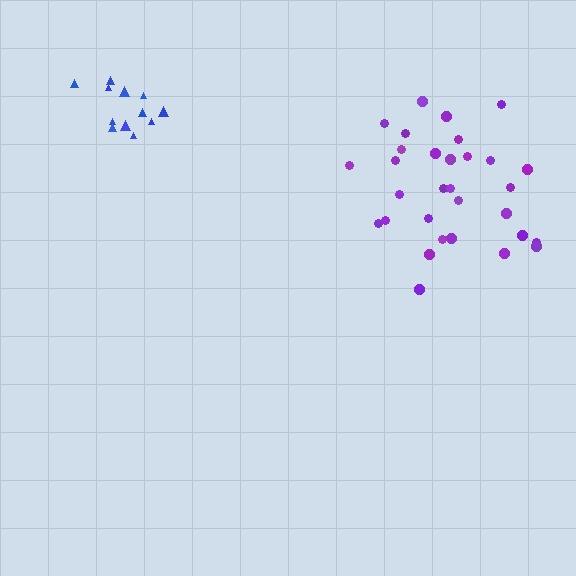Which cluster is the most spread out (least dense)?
Purple.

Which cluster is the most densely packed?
Blue.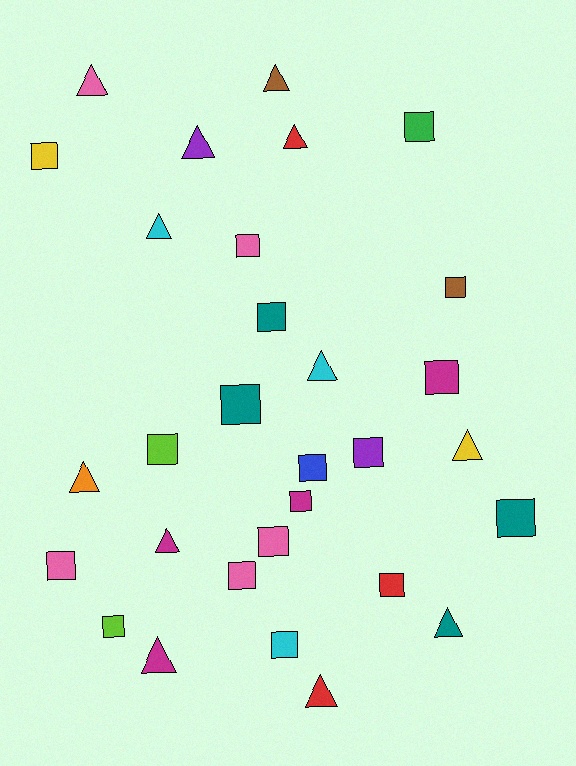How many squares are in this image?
There are 18 squares.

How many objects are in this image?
There are 30 objects.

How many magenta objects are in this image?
There are 4 magenta objects.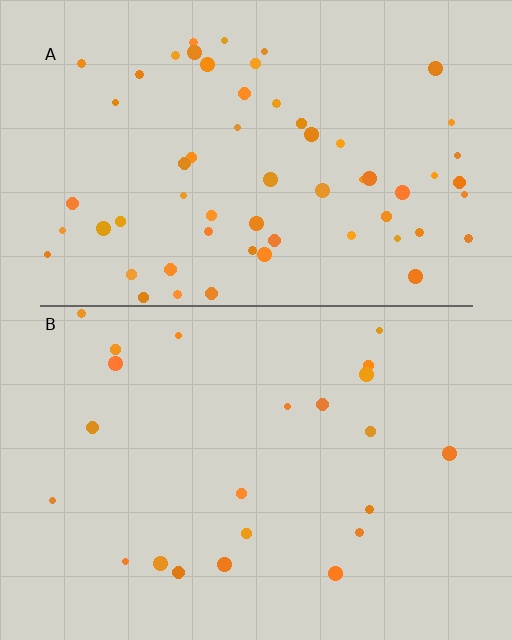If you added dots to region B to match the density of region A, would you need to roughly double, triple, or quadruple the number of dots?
Approximately triple.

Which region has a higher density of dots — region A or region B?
A (the top).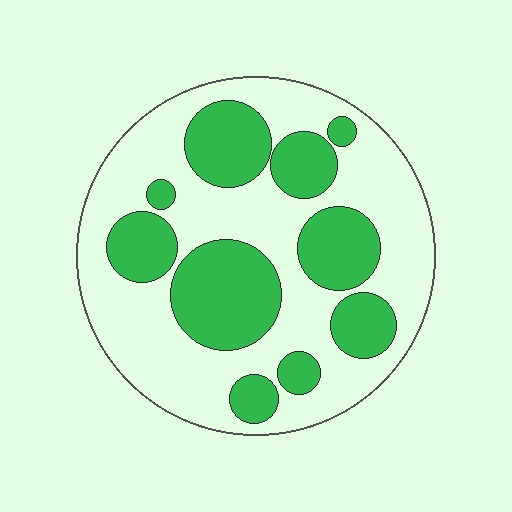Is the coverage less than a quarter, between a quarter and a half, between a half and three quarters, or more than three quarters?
Between a quarter and a half.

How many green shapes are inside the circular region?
10.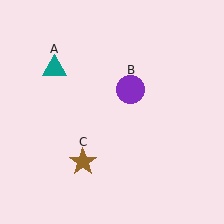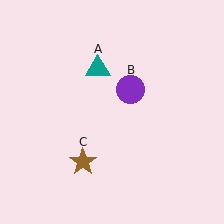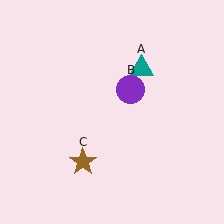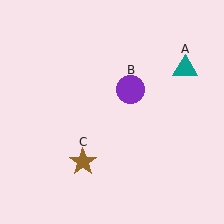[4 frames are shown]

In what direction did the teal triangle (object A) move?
The teal triangle (object A) moved right.